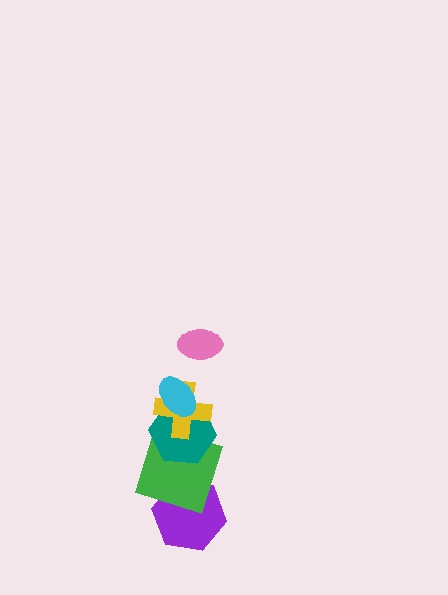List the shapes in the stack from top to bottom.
From top to bottom: the pink ellipse, the cyan ellipse, the yellow cross, the teal hexagon, the green square, the purple hexagon.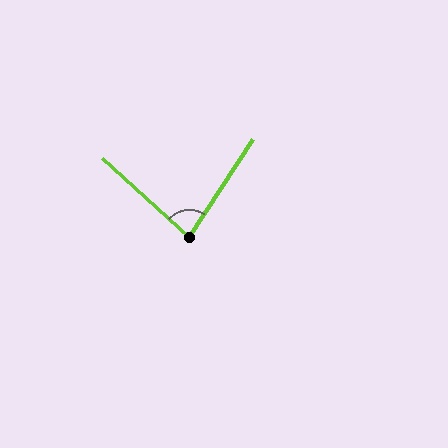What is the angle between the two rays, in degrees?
Approximately 81 degrees.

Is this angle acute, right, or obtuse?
It is acute.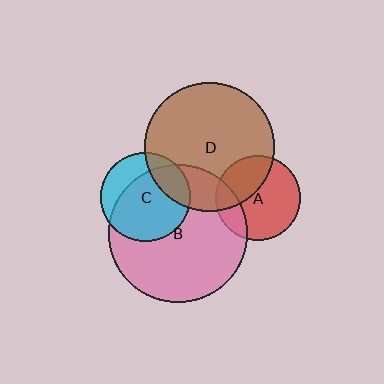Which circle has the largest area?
Circle B (pink).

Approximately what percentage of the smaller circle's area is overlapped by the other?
Approximately 20%.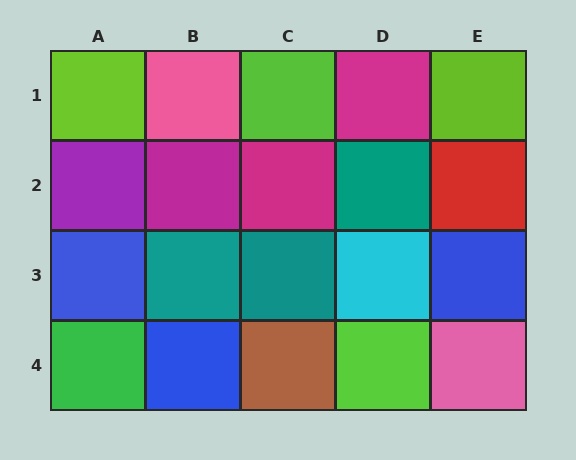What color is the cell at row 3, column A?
Blue.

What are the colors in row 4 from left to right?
Green, blue, brown, lime, pink.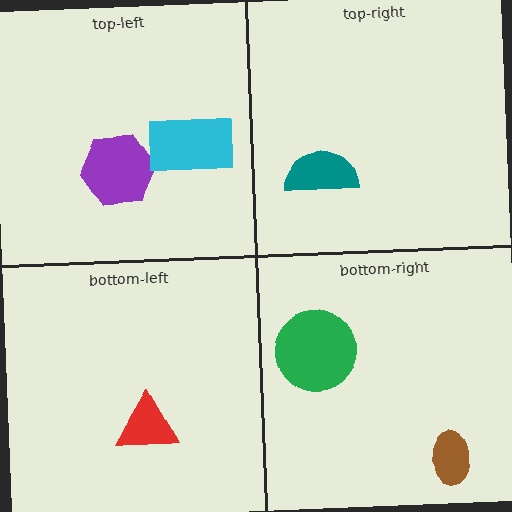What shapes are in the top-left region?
The purple hexagon, the cyan rectangle.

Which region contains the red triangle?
The bottom-left region.